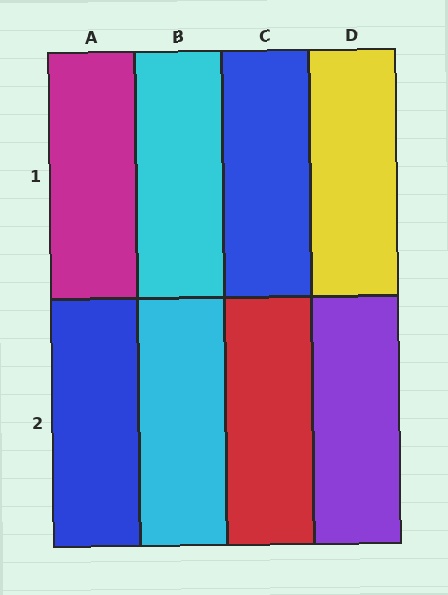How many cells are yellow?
1 cell is yellow.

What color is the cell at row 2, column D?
Purple.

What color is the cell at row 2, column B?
Cyan.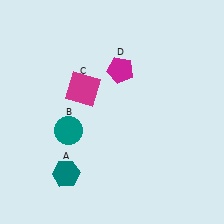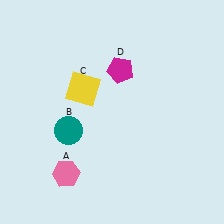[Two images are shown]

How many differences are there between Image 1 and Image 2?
There are 2 differences between the two images.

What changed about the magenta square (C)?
In Image 1, C is magenta. In Image 2, it changed to yellow.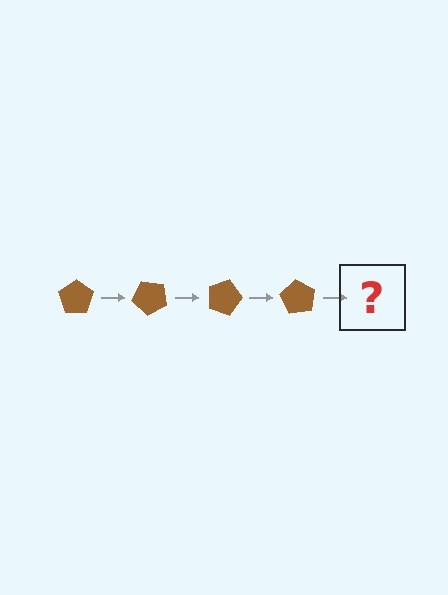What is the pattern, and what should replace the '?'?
The pattern is that the pentagon rotates 45 degrees each step. The '?' should be a brown pentagon rotated 180 degrees.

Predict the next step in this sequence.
The next step is a brown pentagon rotated 180 degrees.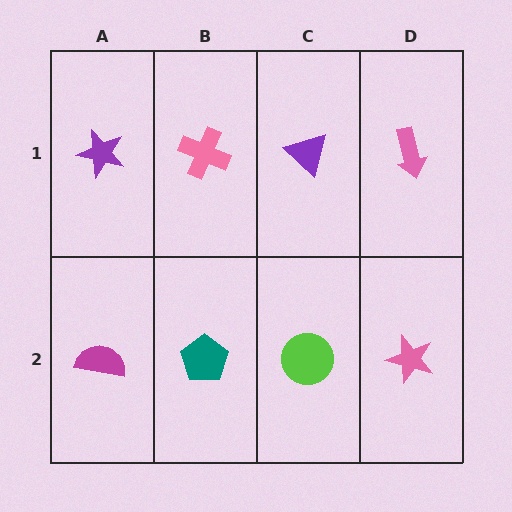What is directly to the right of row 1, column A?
A pink cross.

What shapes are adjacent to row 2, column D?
A pink arrow (row 1, column D), a lime circle (row 2, column C).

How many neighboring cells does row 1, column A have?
2.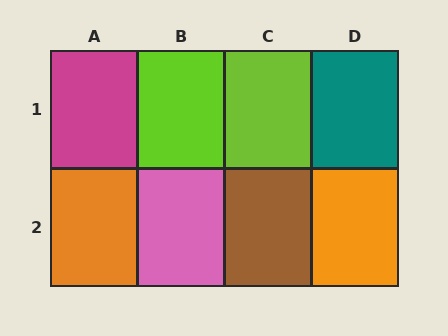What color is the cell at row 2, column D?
Orange.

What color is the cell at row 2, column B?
Pink.